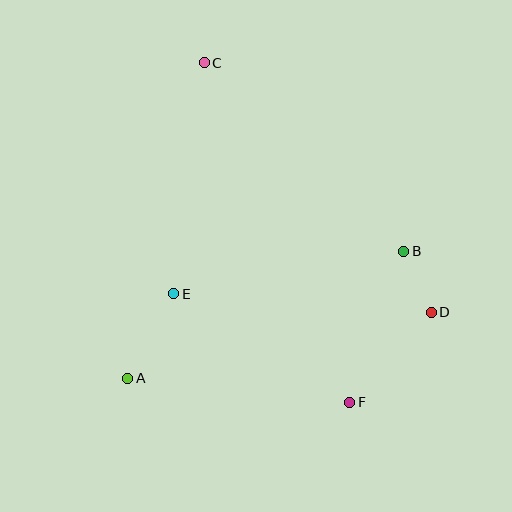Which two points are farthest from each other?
Points C and F are farthest from each other.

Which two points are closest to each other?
Points B and D are closest to each other.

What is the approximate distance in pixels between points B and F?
The distance between B and F is approximately 160 pixels.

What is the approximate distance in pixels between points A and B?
The distance between A and B is approximately 304 pixels.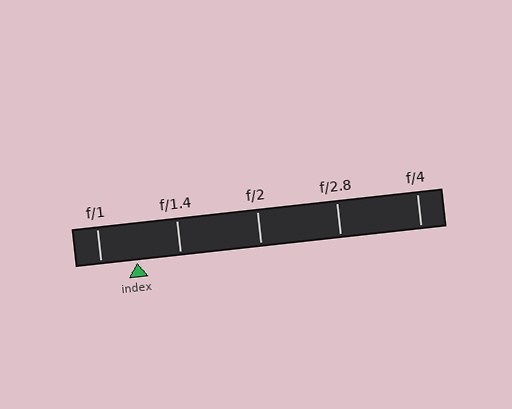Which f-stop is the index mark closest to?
The index mark is closest to f/1.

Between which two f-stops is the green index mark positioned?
The index mark is between f/1 and f/1.4.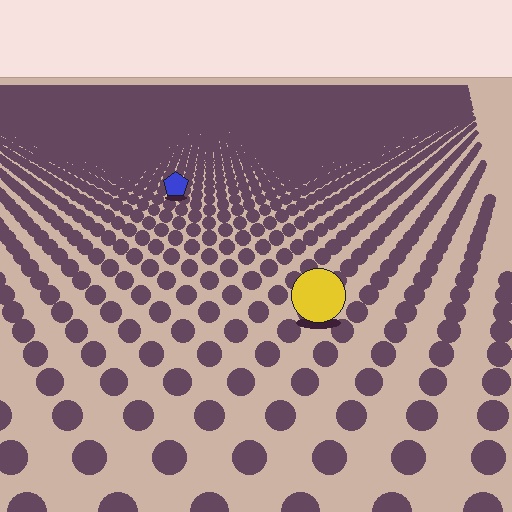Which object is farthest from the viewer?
The blue pentagon is farthest from the viewer. It appears smaller and the ground texture around it is denser.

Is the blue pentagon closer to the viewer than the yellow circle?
No. The yellow circle is closer — you can tell from the texture gradient: the ground texture is coarser near it.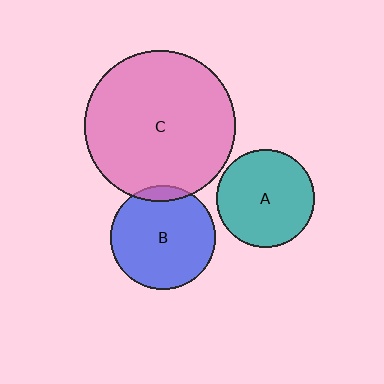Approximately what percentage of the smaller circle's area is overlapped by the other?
Approximately 10%.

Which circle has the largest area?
Circle C (pink).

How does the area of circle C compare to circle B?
Approximately 2.1 times.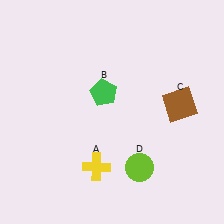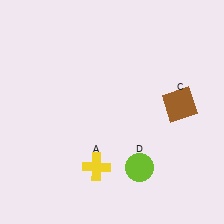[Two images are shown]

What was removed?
The green pentagon (B) was removed in Image 2.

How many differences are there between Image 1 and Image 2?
There is 1 difference between the two images.